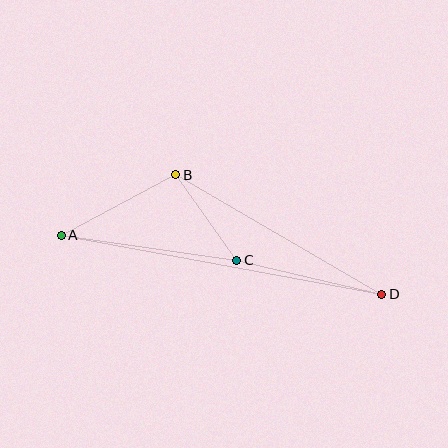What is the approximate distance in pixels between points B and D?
The distance between B and D is approximately 238 pixels.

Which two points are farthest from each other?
Points A and D are farthest from each other.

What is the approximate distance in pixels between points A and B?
The distance between A and B is approximately 130 pixels.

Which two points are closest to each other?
Points B and C are closest to each other.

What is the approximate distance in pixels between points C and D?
The distance between C and D is approximately 149 pixels.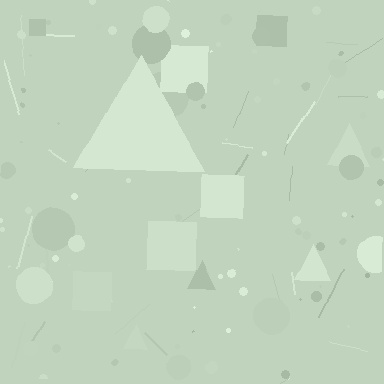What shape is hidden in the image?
A triangle is hidden in the image.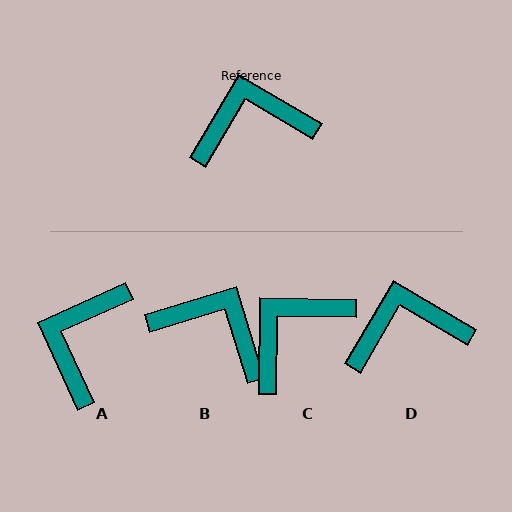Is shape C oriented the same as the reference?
No, it is off by about 30 degrees.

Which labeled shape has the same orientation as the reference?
D.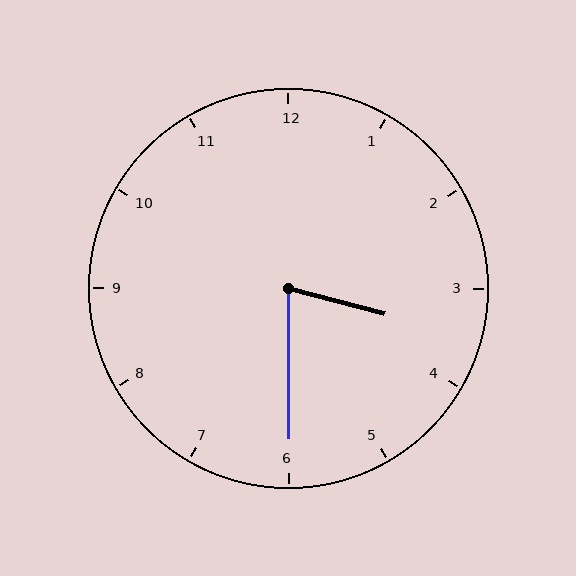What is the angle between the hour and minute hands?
Approximately 75 degrees.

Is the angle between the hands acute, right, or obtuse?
It is acute.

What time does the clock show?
3:30.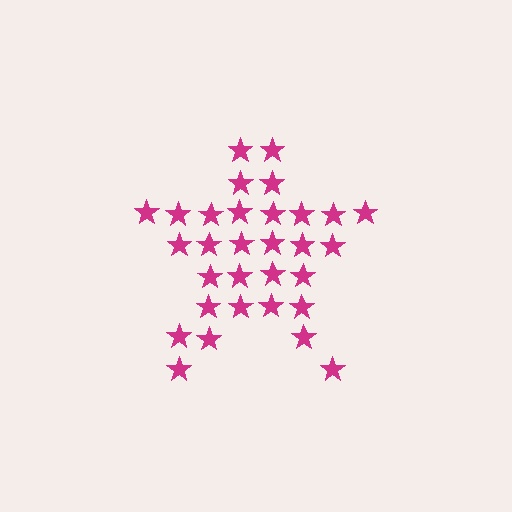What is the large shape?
The large shape is a star.